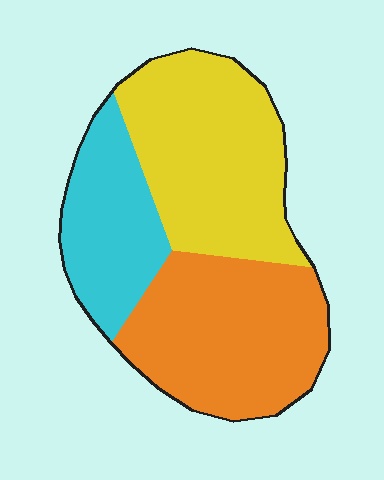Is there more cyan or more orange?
Orange.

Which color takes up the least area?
Cyan, at roughly 25%.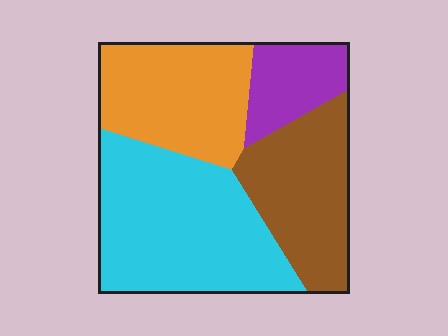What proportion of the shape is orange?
Orange takes up about one quarter (1/4) of the shape.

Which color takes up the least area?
Purple, at roughly 10%.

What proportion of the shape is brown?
Brown covers 24% of the shape.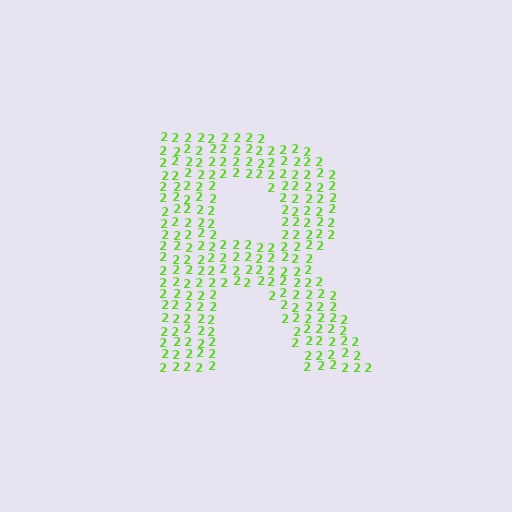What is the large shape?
The large shape is the letter R.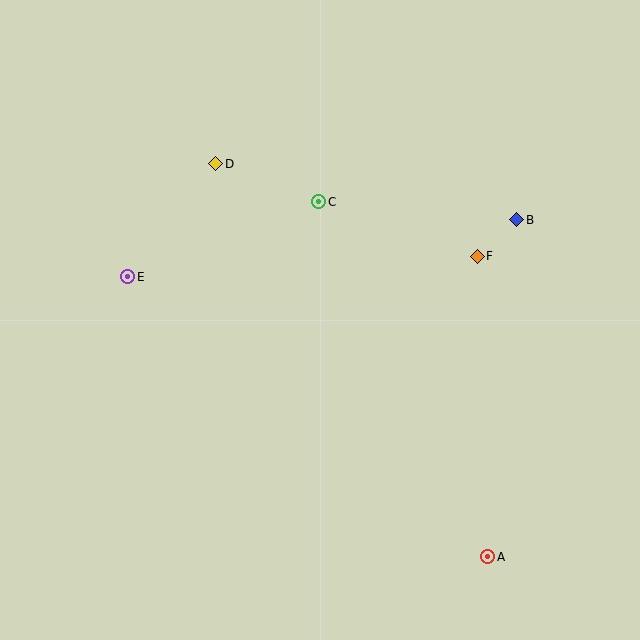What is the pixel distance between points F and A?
The distance between F and A is 301 pixels.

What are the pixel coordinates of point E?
Point E is at (128, 277).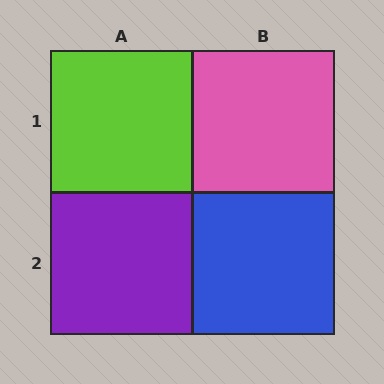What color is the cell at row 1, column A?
Lime.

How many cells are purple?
1 cell is purple.